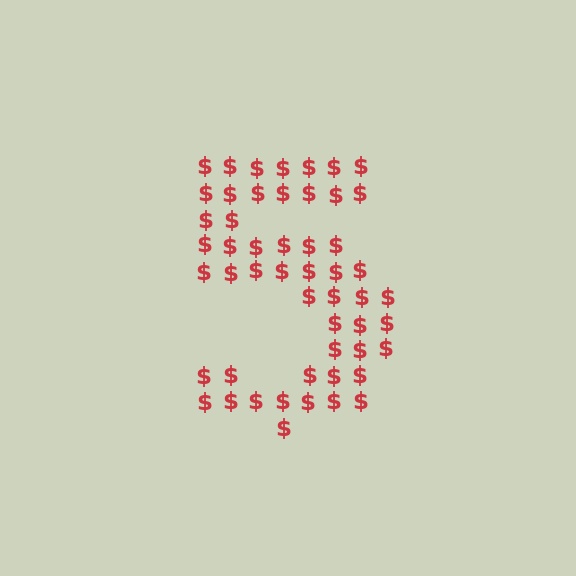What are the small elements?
The small elements are dollar signs.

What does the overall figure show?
The overall figure shows the digit 5.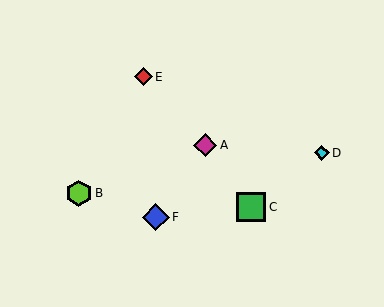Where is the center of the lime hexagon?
The center of the lime hexagon is at (79, 193).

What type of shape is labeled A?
Shape A is a magenta diamond.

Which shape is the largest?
The green square (labeled C) is the largest.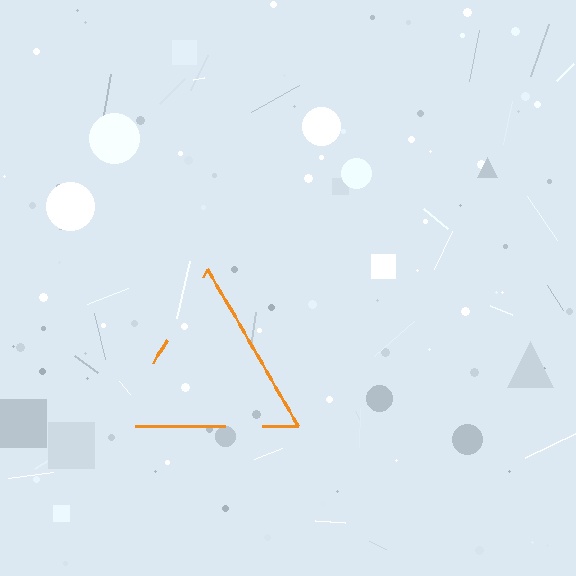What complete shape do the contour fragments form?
The contour fragments form a triangle.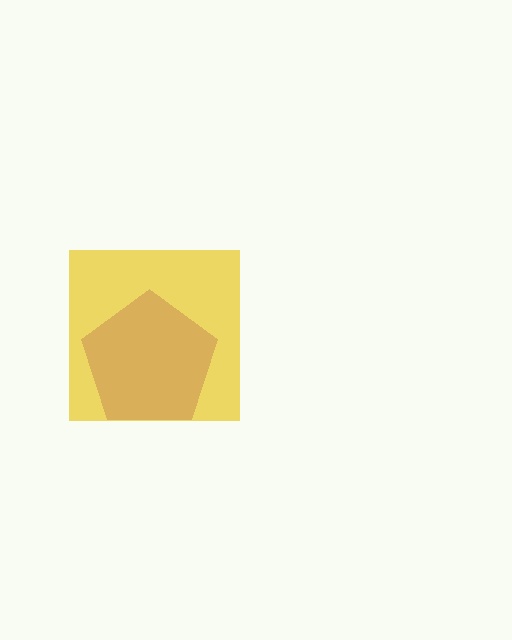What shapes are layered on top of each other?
The layered shapes are: a purple pentagon, a yellow square.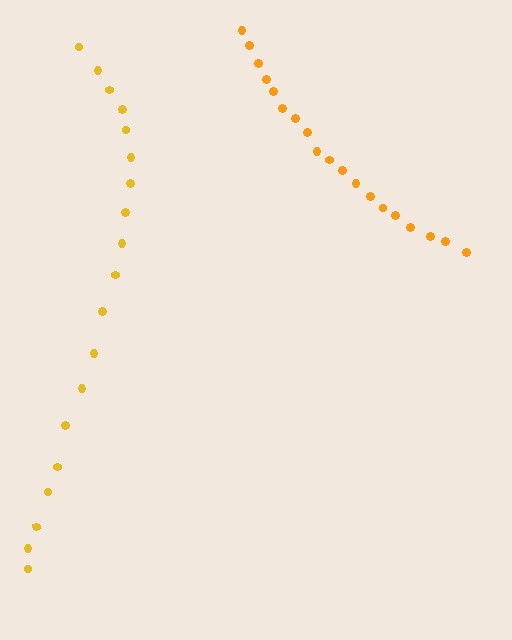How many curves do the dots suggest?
There are 2 distinct paths.